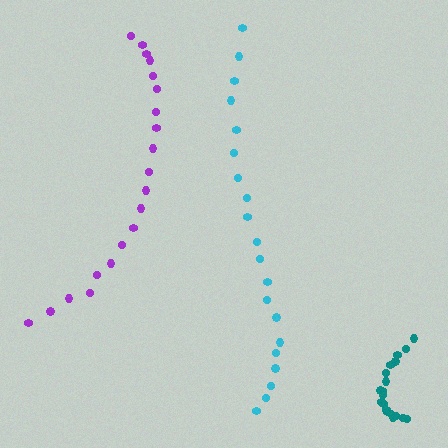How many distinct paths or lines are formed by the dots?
There are 3 distinct paths.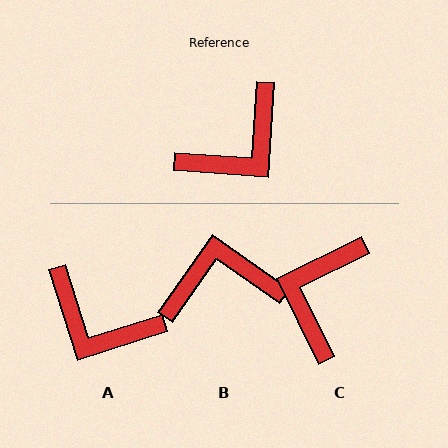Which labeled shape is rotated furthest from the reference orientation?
C, about 150 degrees away.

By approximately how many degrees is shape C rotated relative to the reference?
Approximately 150 degrees clockwise.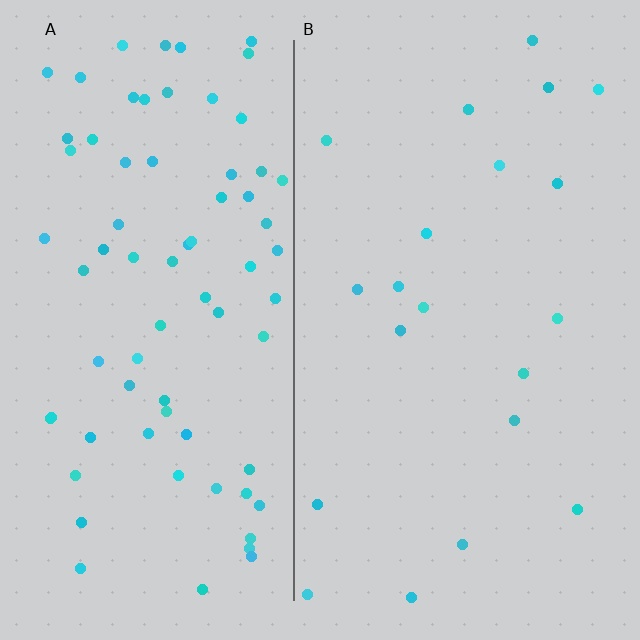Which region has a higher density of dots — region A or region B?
A (the left).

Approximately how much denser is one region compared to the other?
Approximately 3.6× — region A over region B.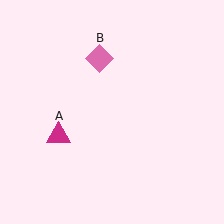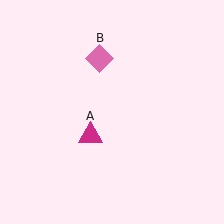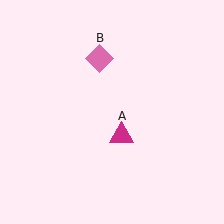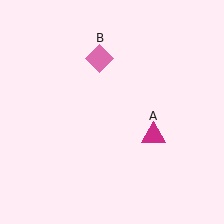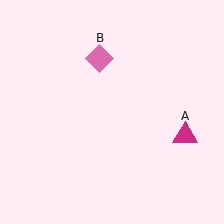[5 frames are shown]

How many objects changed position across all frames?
1 object changed position: magenta triangle (object A).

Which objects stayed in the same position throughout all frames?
Pink diamond (object B) remained stationary.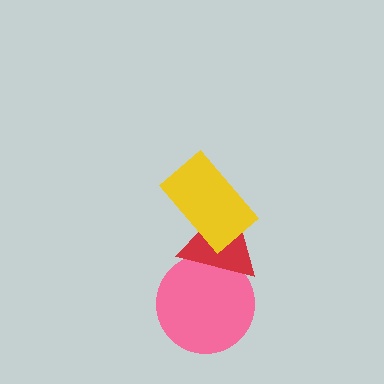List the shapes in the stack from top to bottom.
From top to bottom: the yellow rectangle, the red triangle, the pink circle.